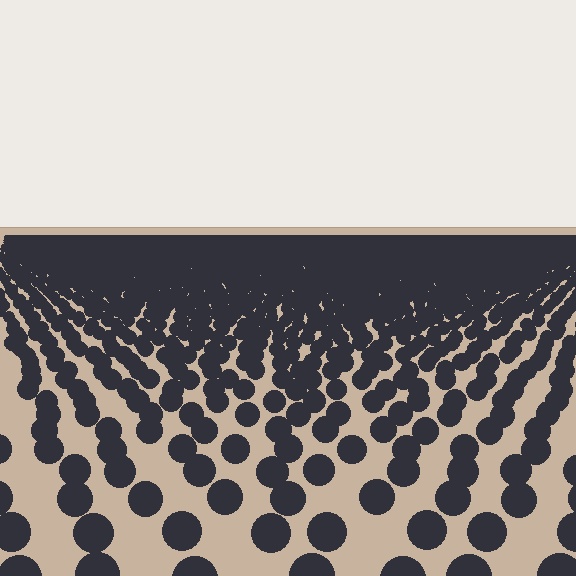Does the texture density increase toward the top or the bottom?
Density increases toward the top.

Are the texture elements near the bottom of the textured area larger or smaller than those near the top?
Larger. Near the bottom, elements are closer to the viewer and appear at a bigger on-screen size.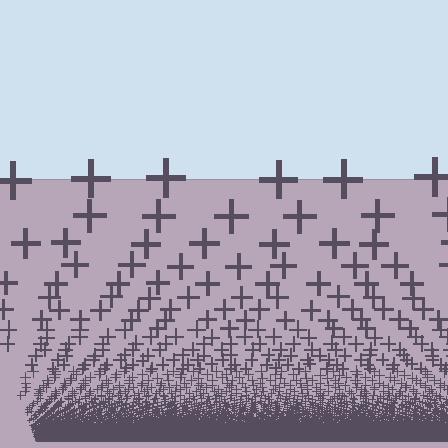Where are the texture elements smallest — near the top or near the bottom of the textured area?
Near the bottom.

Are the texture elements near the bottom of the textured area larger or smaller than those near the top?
Smaller. The gradient is inverted — elements near the bottom are smaller and denser.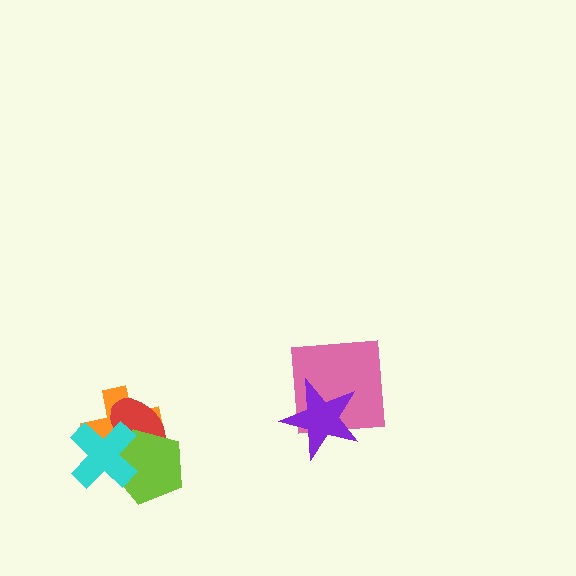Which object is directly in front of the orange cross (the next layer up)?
The red ellipse is directly in front of the orange cross.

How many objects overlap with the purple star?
1 object overlaps with the purple star.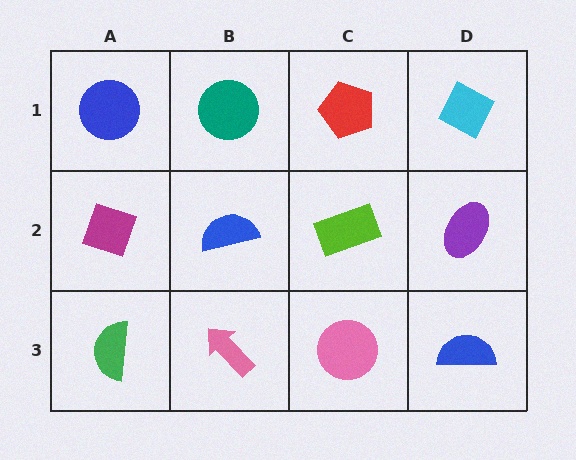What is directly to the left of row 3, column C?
A pink arrow.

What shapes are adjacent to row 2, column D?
A cyan diamond (row 1, column D), a blue semicircle (row 3, column D), a lime rectangle (row 2, column C).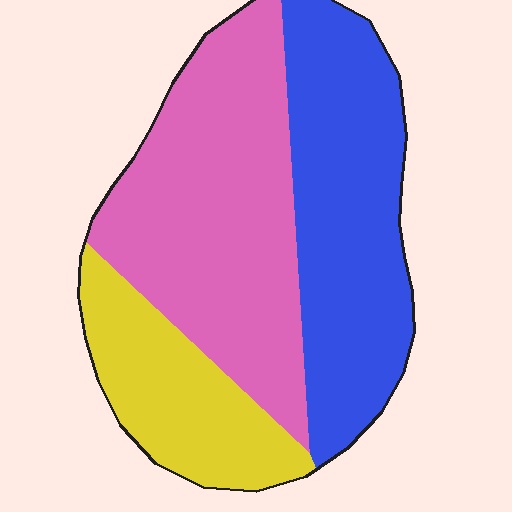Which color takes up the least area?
Yellow, at roughly 20%.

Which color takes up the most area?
Pink, at roughly 45%.